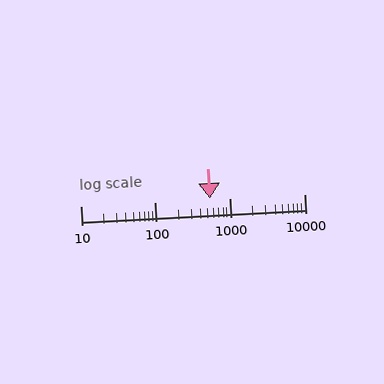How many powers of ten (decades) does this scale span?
The scale spans 3 decades, from 10 to 10000.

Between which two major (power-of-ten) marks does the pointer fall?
The pointer is between 100 and 1000.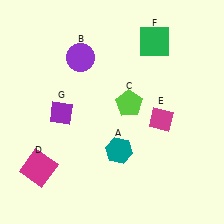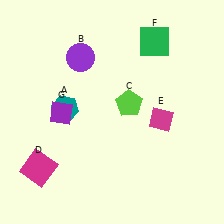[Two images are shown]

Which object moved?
The teal hexagon (A) moved left.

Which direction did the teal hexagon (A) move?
The teal hexagon (A) moved left.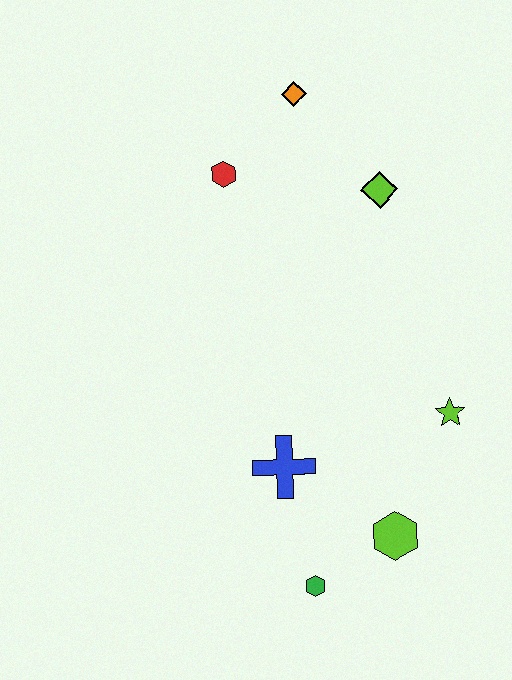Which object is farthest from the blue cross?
The orange diamond is farthest from the blue cross.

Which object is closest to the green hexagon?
The lime hexagon is closest to the green hexagon.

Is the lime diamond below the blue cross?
No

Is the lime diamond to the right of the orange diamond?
Yes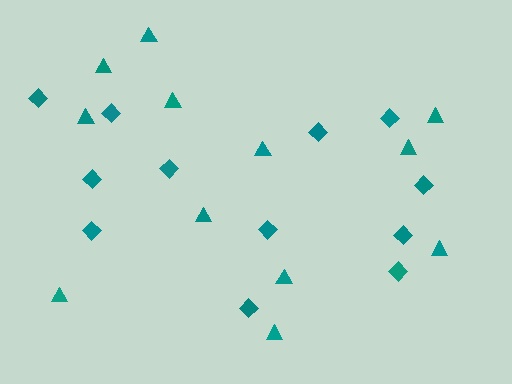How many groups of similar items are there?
There are 2 groups: one group of triangles (12) and one group of diamonds (12).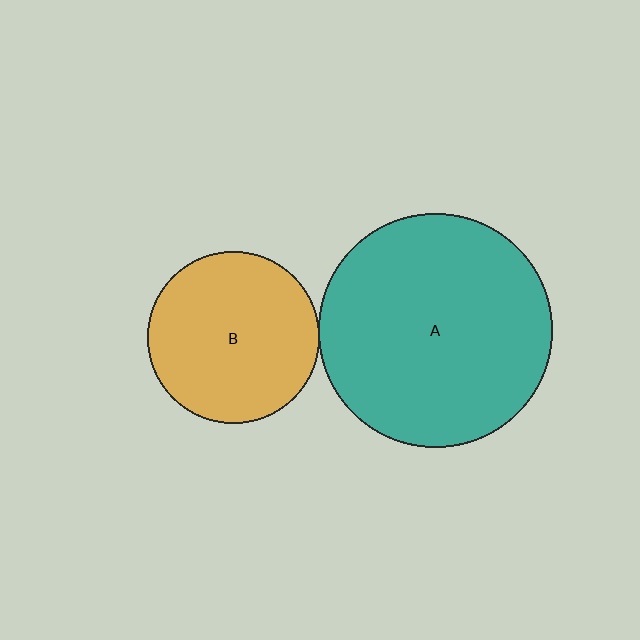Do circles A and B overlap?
Yes.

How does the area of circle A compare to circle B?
Approximately 1.8 times.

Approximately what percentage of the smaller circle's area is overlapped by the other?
Approximately 5%.